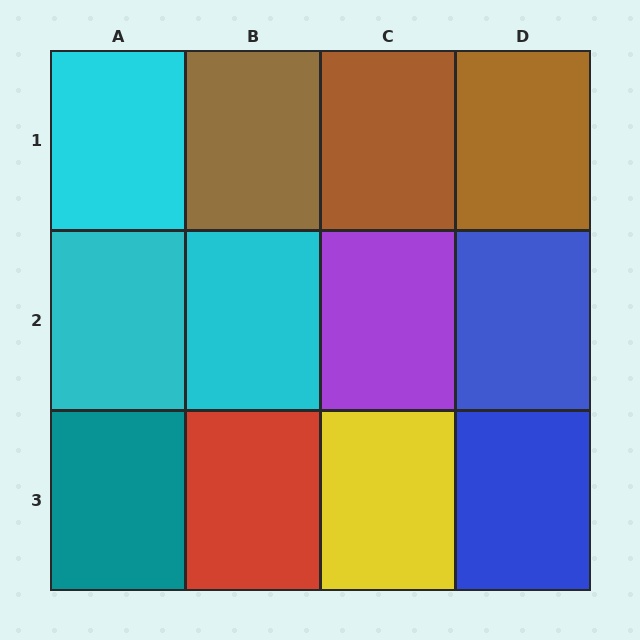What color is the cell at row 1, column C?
Brown.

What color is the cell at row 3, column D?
Blue.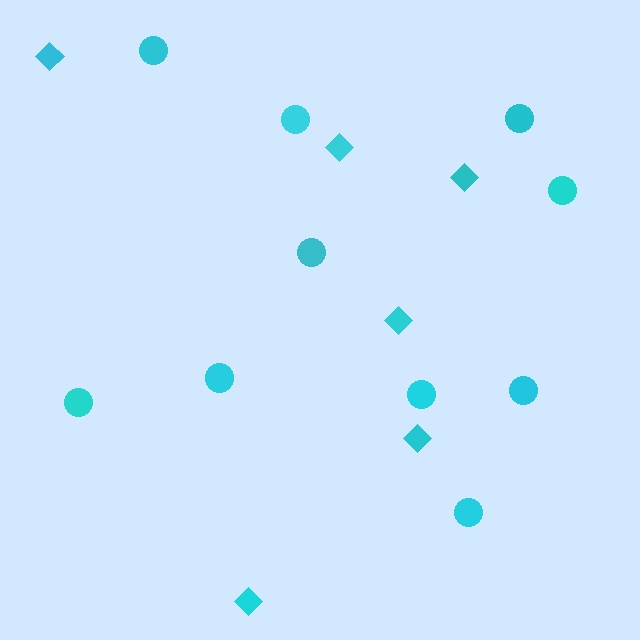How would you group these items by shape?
There are 2 groups: one group of circles (10) and one group of diamonds (6).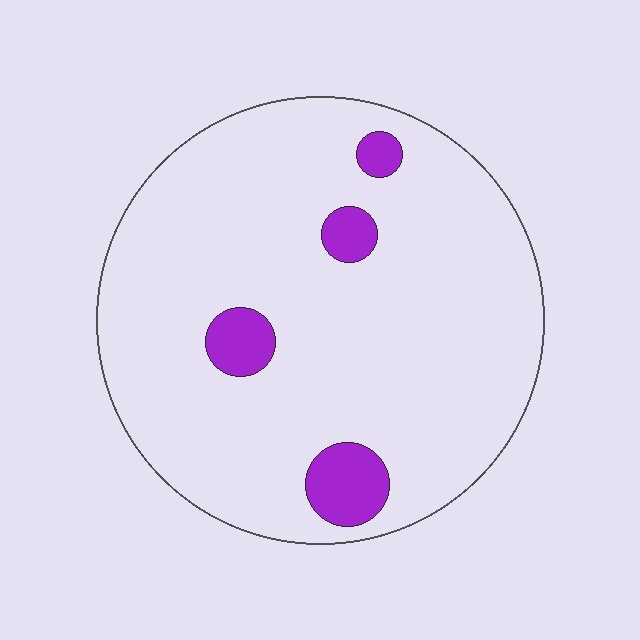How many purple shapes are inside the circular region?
4.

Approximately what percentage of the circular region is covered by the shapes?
Approximately 10%.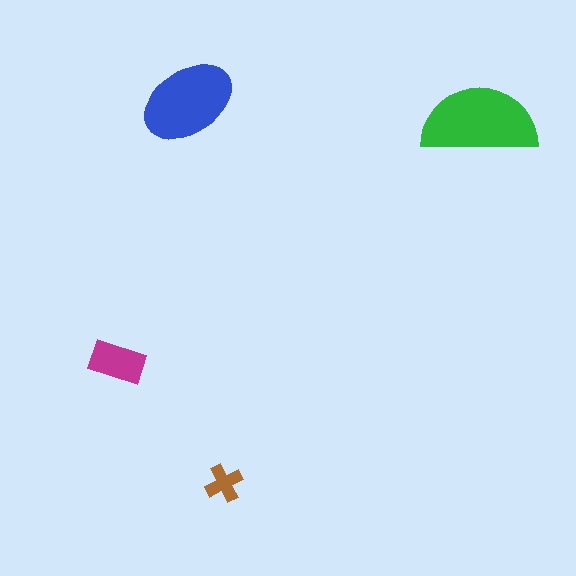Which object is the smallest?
The brown cross.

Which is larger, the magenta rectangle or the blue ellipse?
The blue ellipse.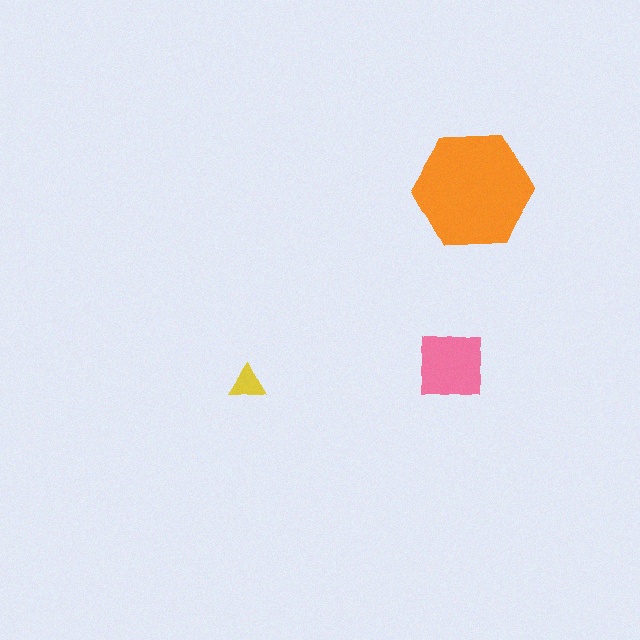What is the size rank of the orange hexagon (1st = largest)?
1st.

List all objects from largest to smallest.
The orange hexagon, the pink square, the yellow triangle.